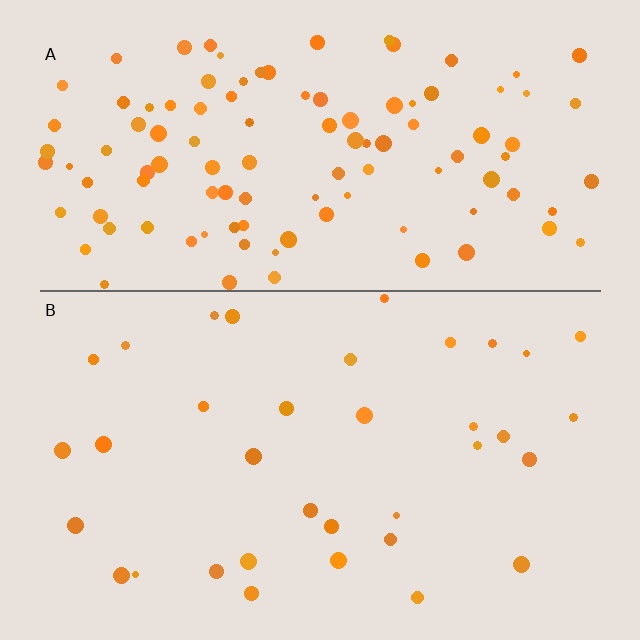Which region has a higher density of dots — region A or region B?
A (the top).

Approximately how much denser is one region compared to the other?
Approximately 3.2× — region A over region B.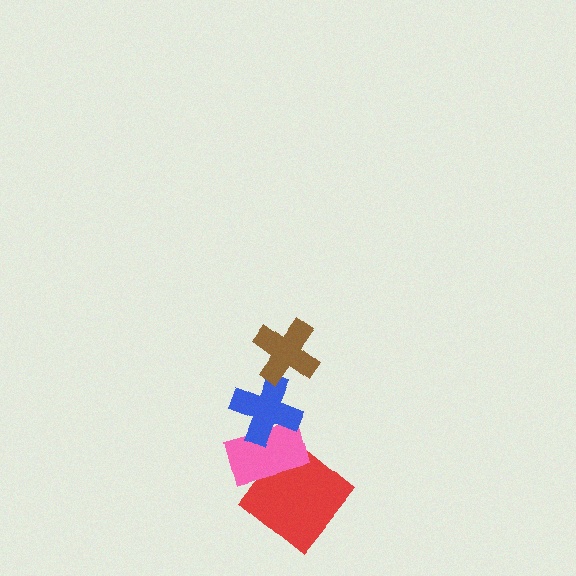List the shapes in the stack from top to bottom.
From top to bottom: the brown cross, the blue cross, the pink rectangle, the red diamond.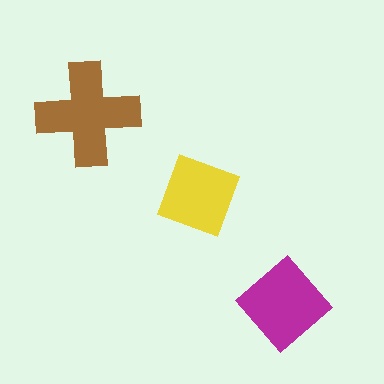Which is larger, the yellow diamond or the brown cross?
The brown cross.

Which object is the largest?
The brown cross.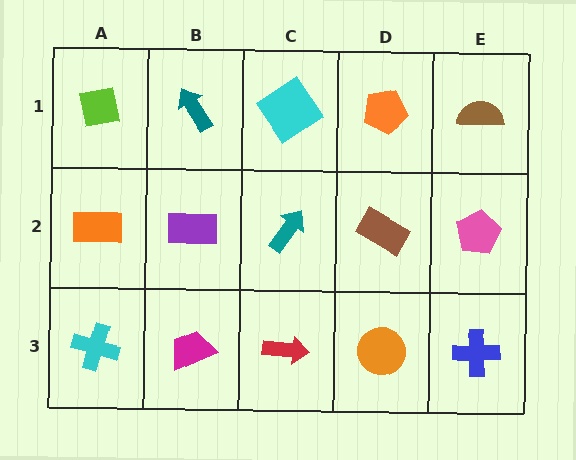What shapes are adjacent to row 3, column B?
A purple rectangle (row 2, column B), a cyan cross (row 3, column A), a red arrow (row 3, column C).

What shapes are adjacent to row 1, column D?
A brown rectangle (row 2, column D), a cyan diamond (row 1, column C), a brown semicircle (row 1, column E).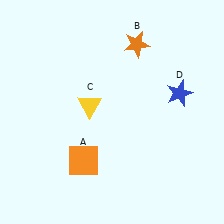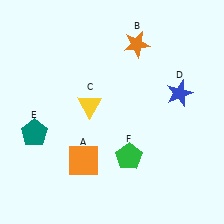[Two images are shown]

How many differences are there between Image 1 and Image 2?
There are 2 differences between the two images.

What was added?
A teal pentagon (E), a green pentagon (F) were added in Image 2.